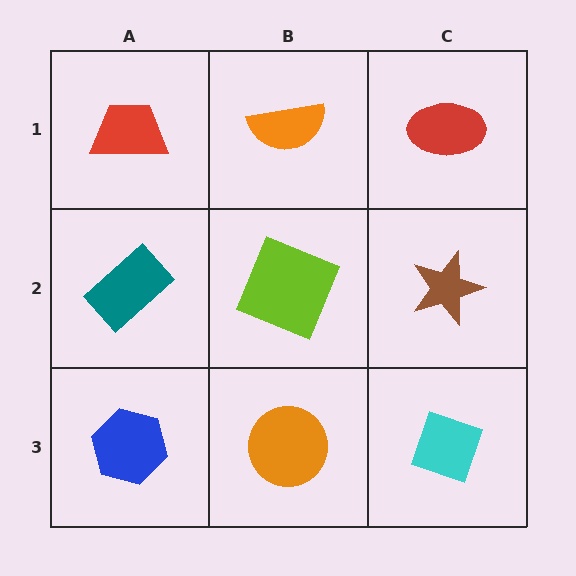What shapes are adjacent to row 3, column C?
A brown star (row 2, column C), an orange circle (row 3, column B).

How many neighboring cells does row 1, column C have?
2.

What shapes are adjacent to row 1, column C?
A brown star (row 2, column C), an orange semicircle (row 1, column B).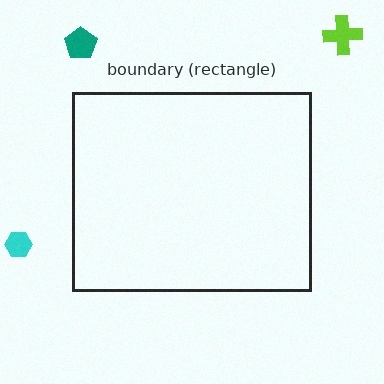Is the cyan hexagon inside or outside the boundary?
Outside.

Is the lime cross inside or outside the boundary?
Outside.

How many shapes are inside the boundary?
0 inside, 3 outside.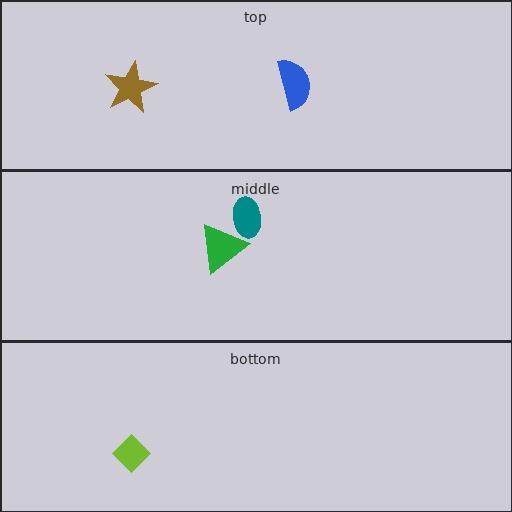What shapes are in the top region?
The brown star, the blue semicircle.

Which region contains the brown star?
The top region.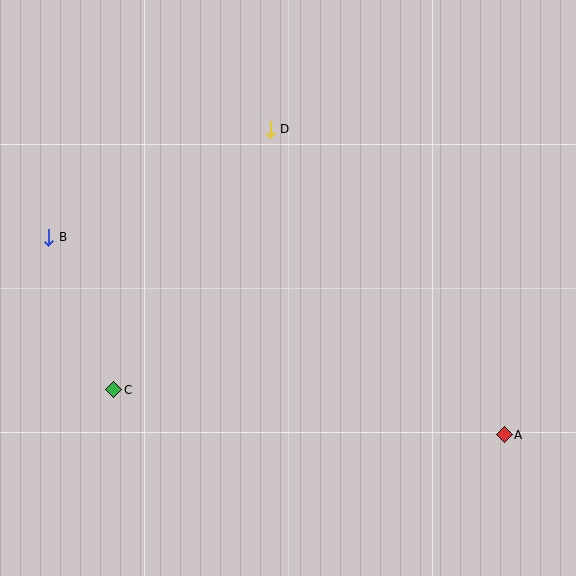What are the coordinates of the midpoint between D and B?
The midpoint between D and B is at (159, 183).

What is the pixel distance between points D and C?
The distance between D and C is 303 pixels.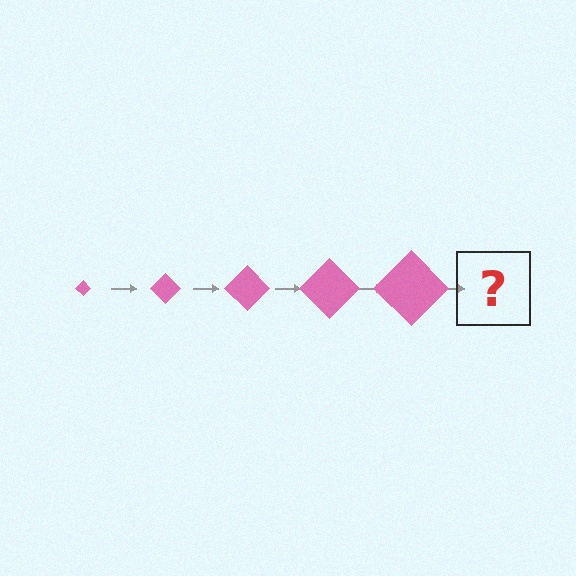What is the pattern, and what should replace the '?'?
The pattern is that the diamond gets progressively larger each step. The '?' should be a pink diamond, larger than the previous one.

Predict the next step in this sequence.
The next step is a pink diamond, larger than the previous one.